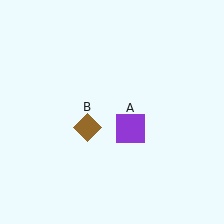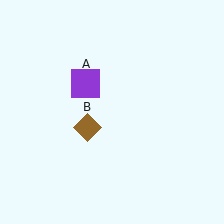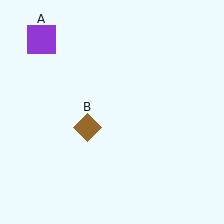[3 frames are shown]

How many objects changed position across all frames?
1 object changed position: purple square (object A).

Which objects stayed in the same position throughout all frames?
Brown diamond (object B) remained stationary.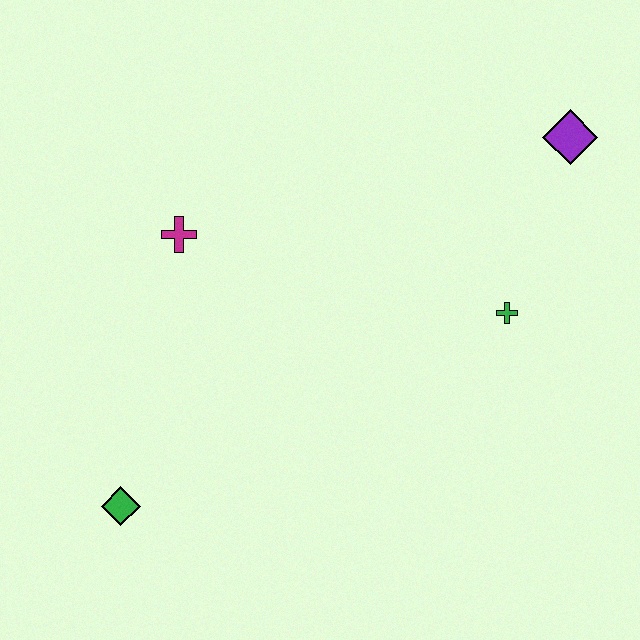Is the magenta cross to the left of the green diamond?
No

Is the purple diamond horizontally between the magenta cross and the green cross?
No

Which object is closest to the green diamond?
The magenta cross is closest to the green diamond.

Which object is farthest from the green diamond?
The purple diamond is farthest from the green diamond.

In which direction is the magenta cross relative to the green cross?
The magenta cross is to the left of the green cross.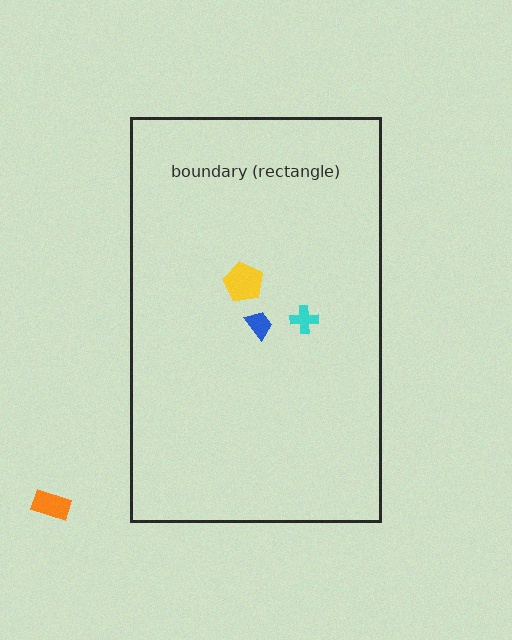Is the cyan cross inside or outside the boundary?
Inside.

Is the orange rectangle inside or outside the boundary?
Outside.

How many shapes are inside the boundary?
3 inside, 1 outside.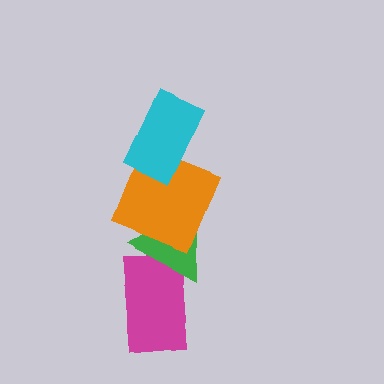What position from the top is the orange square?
The orange square is 2nd from the top.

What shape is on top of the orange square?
The cyan rectangle is on top of the orange square.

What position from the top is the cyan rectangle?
The cyan rectangle is 1st from the top.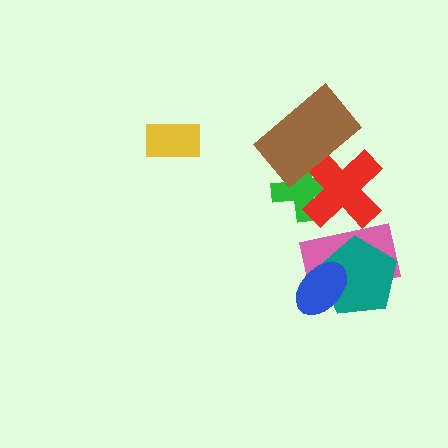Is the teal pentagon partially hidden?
Yes, it is partially covered by another shape.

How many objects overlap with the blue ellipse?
2 objects overlap with the blue ellipse.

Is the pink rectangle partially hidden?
Yes, it is partially covered by another shape.